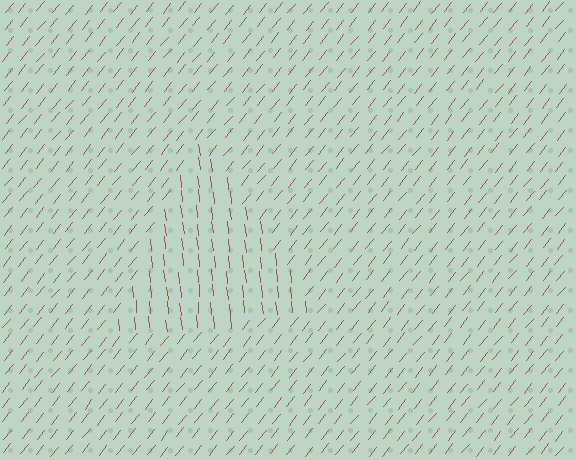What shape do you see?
I see a triangle.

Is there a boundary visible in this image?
Yes, there is a texture boundary formed by a change in line orientation.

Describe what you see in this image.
The image is filled with small brown line segments. A triangle region in the image has lines oriented differently from the surrounding lines, creating a visible texture boundary.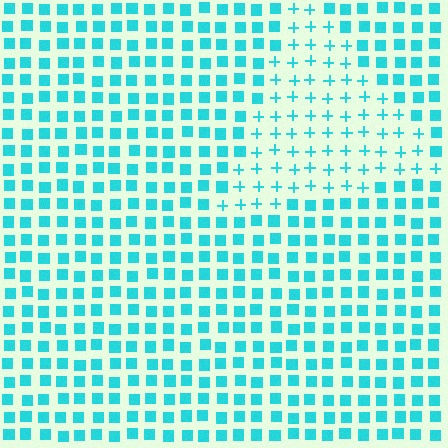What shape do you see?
I see a triangle.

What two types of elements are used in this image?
The image uses plus signs inside the triangle region and squares outside it.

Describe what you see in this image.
The image is filled with small cyan elements arranged in a uniform grid. A triangle-shaped region contains plus signs, while the surrounding area contains squares. The boundary is defined purely by the change in element shape.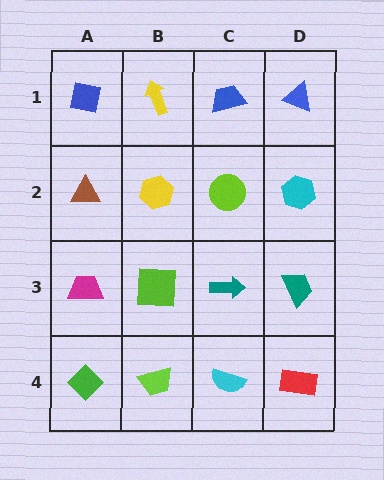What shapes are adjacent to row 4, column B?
A lime square (row 3, column B), a green diamond (row 4, column A), a cyan semicircle (row 4, column C).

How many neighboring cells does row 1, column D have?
2.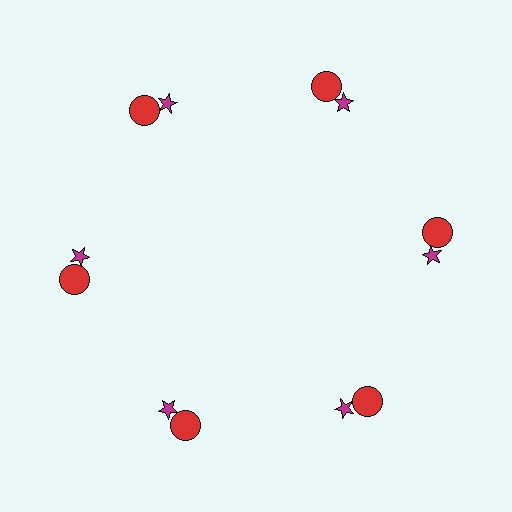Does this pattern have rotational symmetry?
Yes, this pattern has 6-fold rotational symmetry. It looks the same after rotating 60 degrees around the center.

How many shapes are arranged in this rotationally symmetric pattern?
There are 12 shapes, arranged in 6 groups of 2.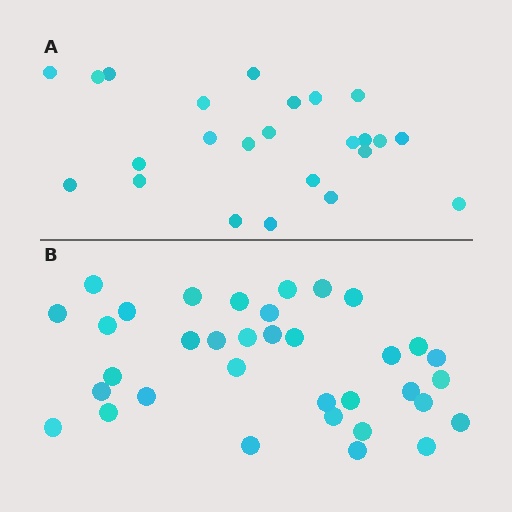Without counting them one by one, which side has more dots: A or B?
Region B (the bottom region) has more dots.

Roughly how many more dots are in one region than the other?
Region B has roughly 12 or so more dots than region A.